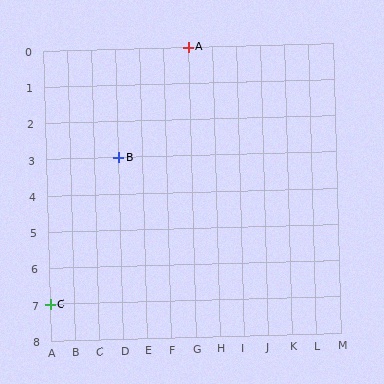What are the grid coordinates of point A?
Point A is at grid coordinates (G, 0).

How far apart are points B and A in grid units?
Points B and A are 3 columns and 3 rows apart (about 4.2 grid units diagonally).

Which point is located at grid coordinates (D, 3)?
Point B is at (D, 3).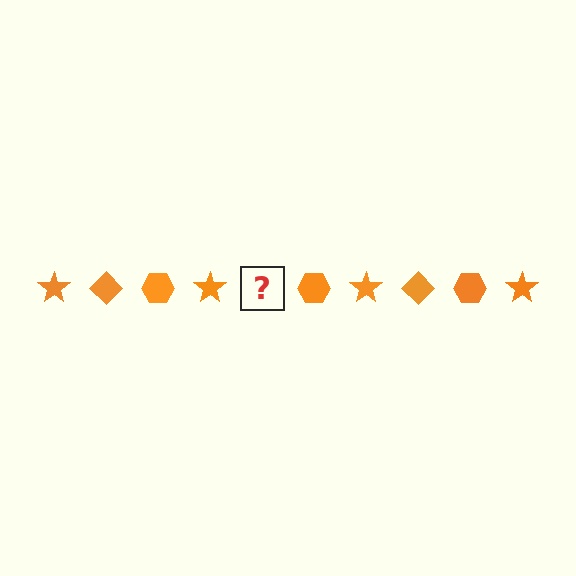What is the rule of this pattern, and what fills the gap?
The rule is that the pattern cycles through star, diamond, hexagon shapes in orange. The gap should be filled with an orange diamond.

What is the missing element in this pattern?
The missing element is an orange diamond.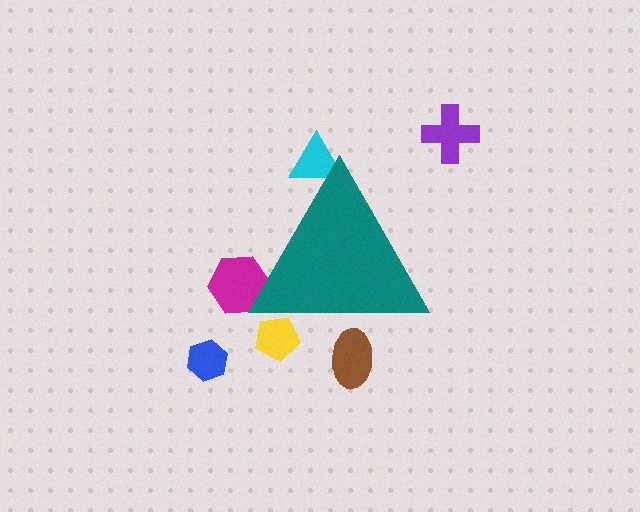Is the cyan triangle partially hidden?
Yes, the cyan triangle is partially hidden behind the teal triangle.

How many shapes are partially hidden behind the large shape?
4 shapes are partially hidden.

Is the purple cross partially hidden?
No, the purple cross is fully visible.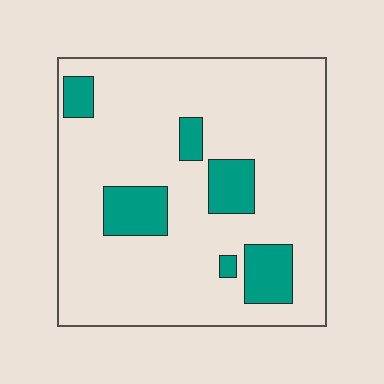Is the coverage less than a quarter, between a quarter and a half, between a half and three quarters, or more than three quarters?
Less than a quarter.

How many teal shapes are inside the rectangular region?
6.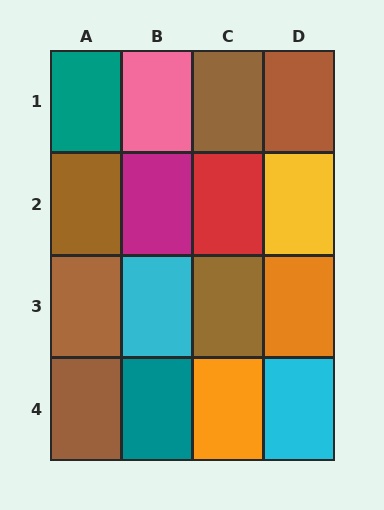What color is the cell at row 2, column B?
Magenta.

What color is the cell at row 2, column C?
Red.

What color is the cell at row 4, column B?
Teal.